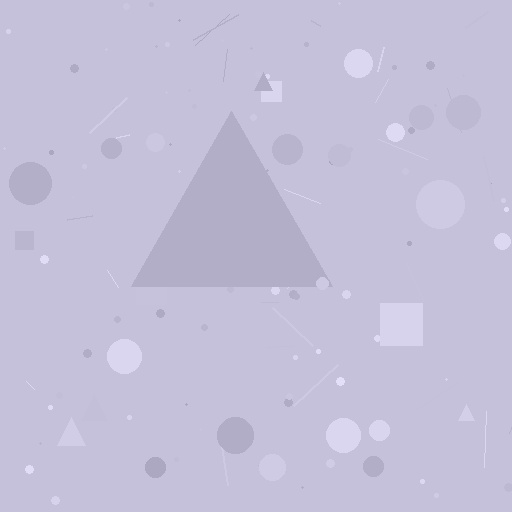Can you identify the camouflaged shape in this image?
The camouflaged shape is a triangle.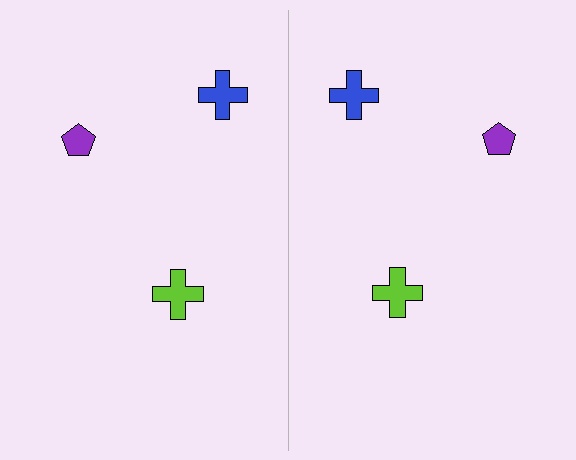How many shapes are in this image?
There are 6 shapes in this image.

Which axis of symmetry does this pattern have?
The pattern has a vertical axis of symmetry running through the center of the image.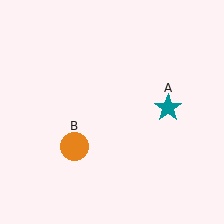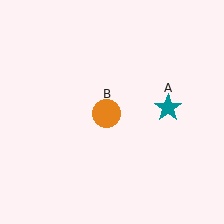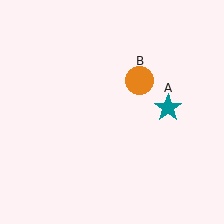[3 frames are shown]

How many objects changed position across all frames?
1 object changed position: orange circle (object B).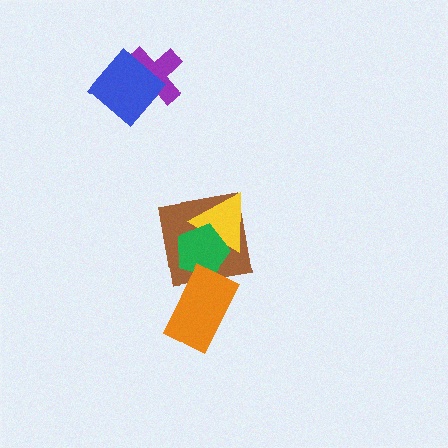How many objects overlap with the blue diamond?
1 object overlaps with the blue diamond.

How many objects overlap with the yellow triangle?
2 objects overlap with the yellow triangle.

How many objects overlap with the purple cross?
1 object overlaps with the purple cross.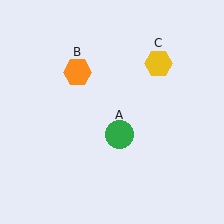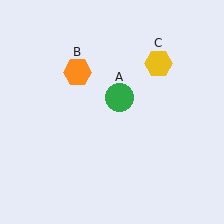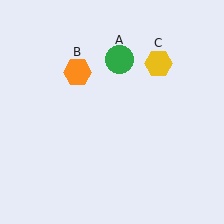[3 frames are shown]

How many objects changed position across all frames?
1 object changed position: green circle (object A).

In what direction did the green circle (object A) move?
The green circle (object A) moved up.